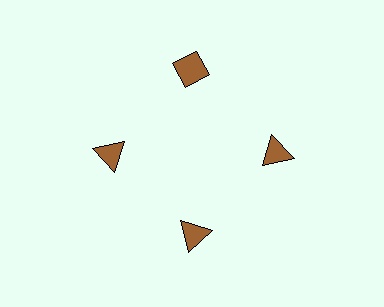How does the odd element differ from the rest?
It has a different shape: diamond instead of triangle.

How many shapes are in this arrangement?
There are 4 shapes arranged in a ring pattern.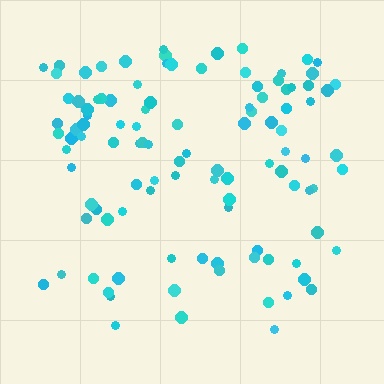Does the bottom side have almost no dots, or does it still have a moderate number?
Still a moderate number, just noticeably fewer than the top.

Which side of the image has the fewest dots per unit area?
The bottom.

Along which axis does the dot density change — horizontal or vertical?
Vertical.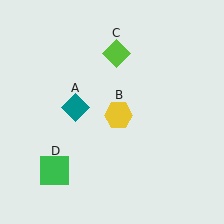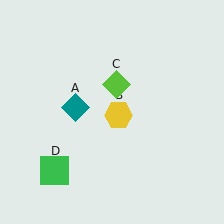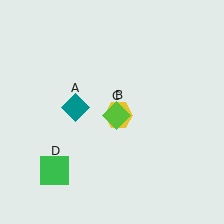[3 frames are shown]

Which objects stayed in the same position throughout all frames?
Teal diamond (object A) and yellow hexagon (object B) and green square (object D) remained stationary.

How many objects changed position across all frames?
1 object changed position: lime diamond (object C).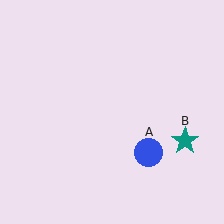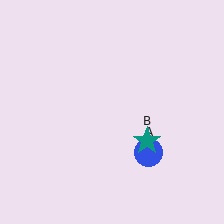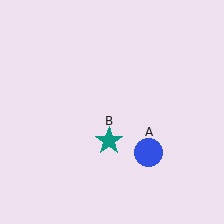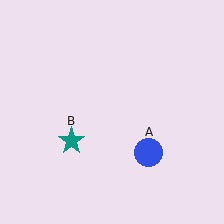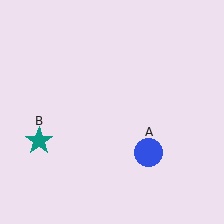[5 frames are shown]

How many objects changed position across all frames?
1 object changed position: teal star (object B).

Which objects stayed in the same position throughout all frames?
Blue circle (object A) remained stationary.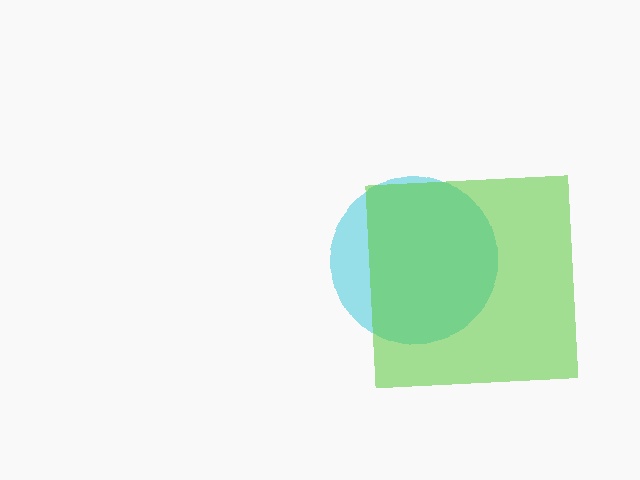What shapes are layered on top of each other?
The layered shapes are: a cyan circle, a lime square.